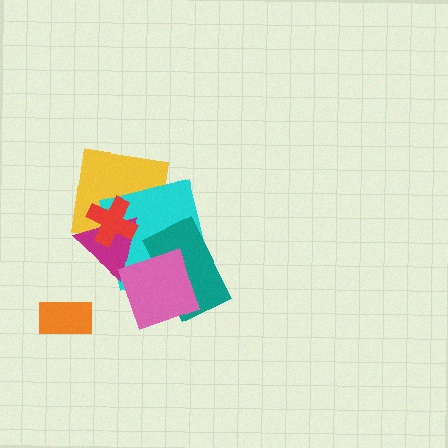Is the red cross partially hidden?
No, no other shape covers it.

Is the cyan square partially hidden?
Yes, it is partially covered by another shape.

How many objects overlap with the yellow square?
3 objects overlap with the yellow square.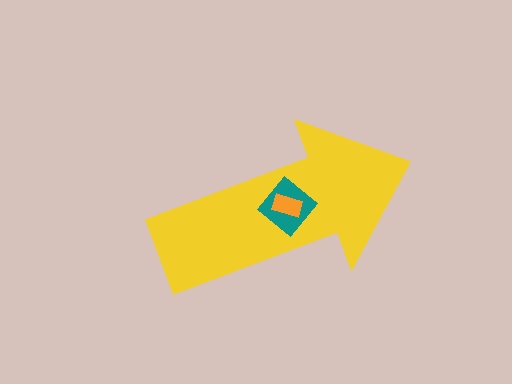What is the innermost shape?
The orange rectangle.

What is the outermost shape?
The yellow arrow.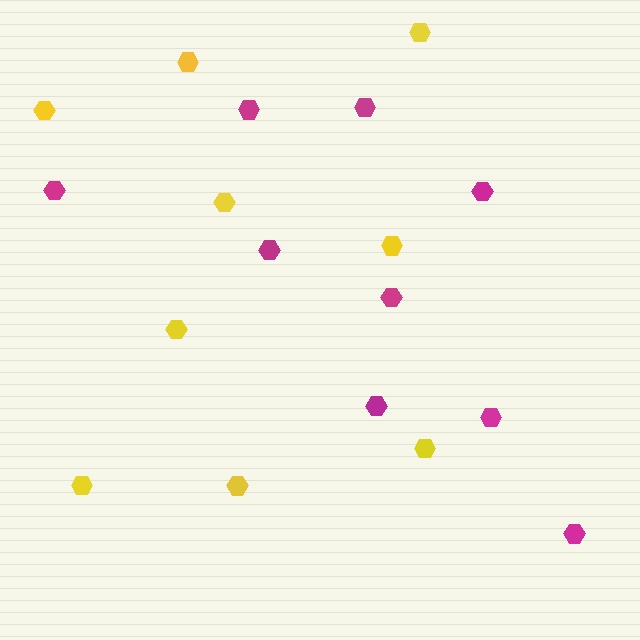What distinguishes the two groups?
There are 2 groups: one group of magenta hexagons (9) and one group of yellow hexagons (9).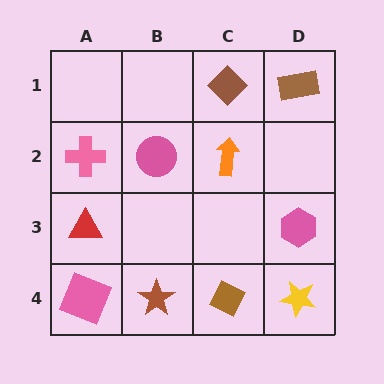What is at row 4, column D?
A yellow star.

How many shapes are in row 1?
2 shapes.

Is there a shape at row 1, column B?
No, that cell is empty.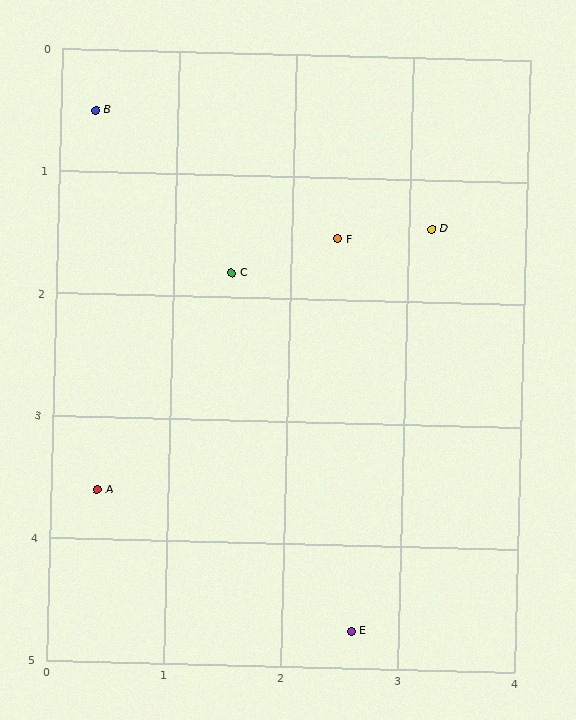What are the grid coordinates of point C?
Point C is at approximately (1.5, 1.8).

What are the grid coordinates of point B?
Point B is at approximately (0.3, 0.5).